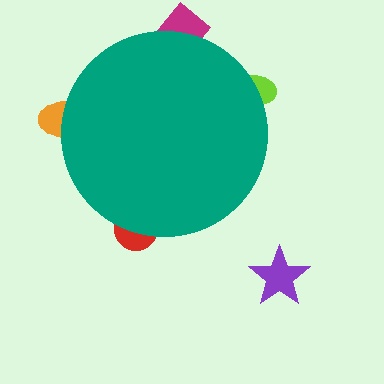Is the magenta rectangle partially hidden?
Yes, the magenta rectangle is partially hidden behind the teal circle.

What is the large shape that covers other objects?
A teal circle.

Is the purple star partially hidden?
No, the purple star is fully visible.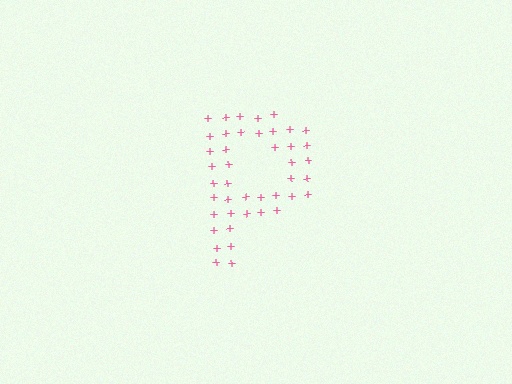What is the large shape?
The large shape is the letter P.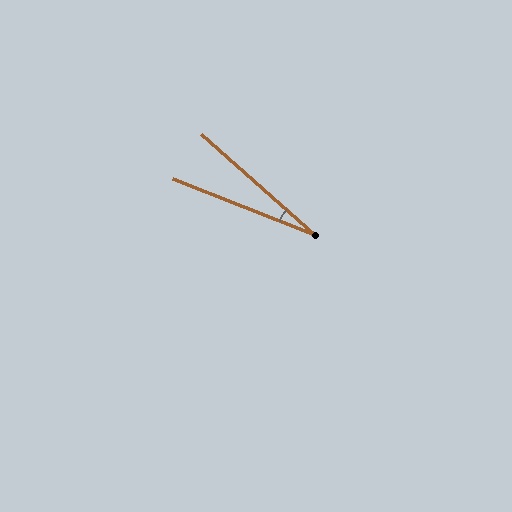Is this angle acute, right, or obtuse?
It is acute.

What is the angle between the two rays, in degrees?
Approximately 20 degrees.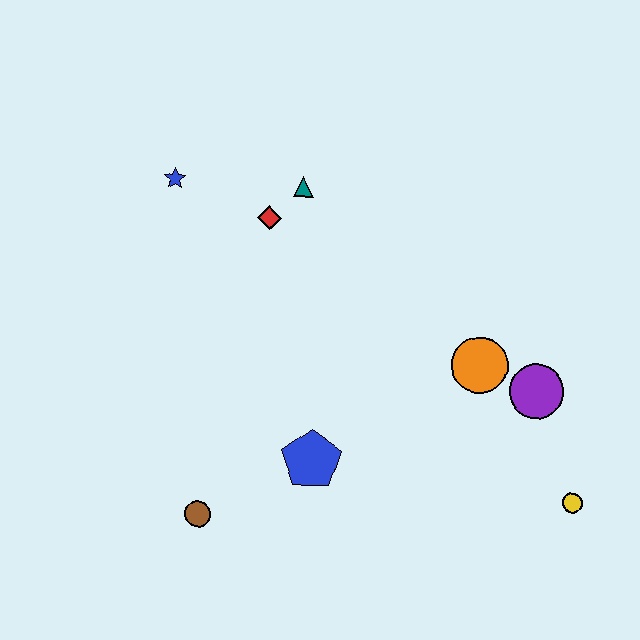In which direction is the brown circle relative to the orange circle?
The brown circle is to the left of the orange circle.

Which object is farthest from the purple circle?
The blue star is farthest from the purple circle.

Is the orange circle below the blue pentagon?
No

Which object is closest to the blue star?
The red diamond is closest to the blue star.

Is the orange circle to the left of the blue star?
No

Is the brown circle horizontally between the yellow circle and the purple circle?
No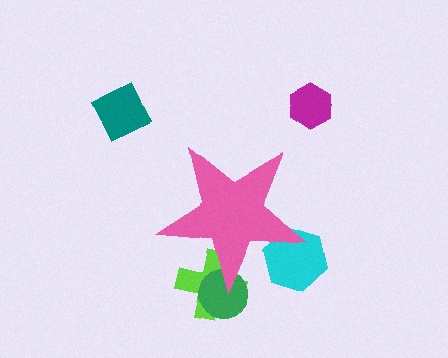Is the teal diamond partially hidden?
No, the teal diamond is fully visible.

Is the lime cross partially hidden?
Yes, the lime cross is partially hidden behind the pink star.